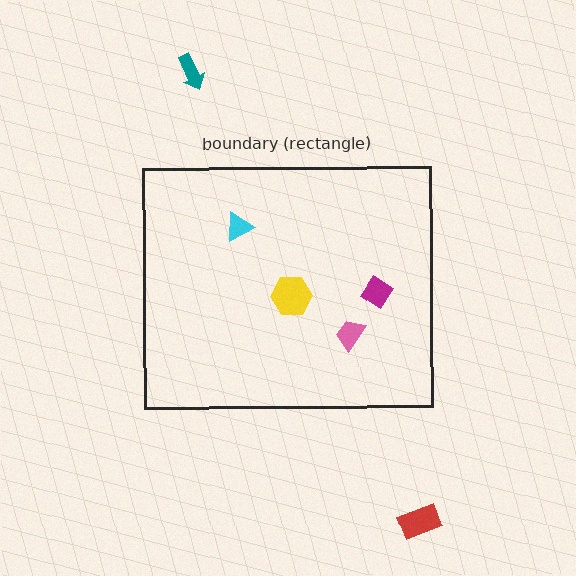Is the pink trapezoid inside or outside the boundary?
Inside.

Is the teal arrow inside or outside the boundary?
Outside.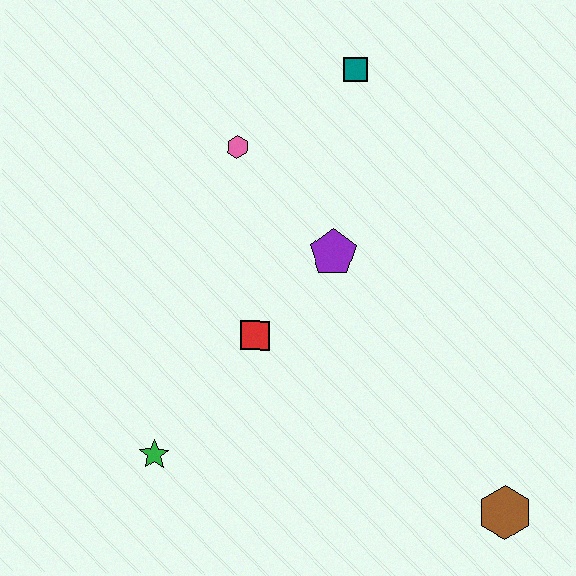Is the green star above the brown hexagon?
Yes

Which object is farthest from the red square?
The brown hexagon is farthest from the red square.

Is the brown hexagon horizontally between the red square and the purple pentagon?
No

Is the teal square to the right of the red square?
Yes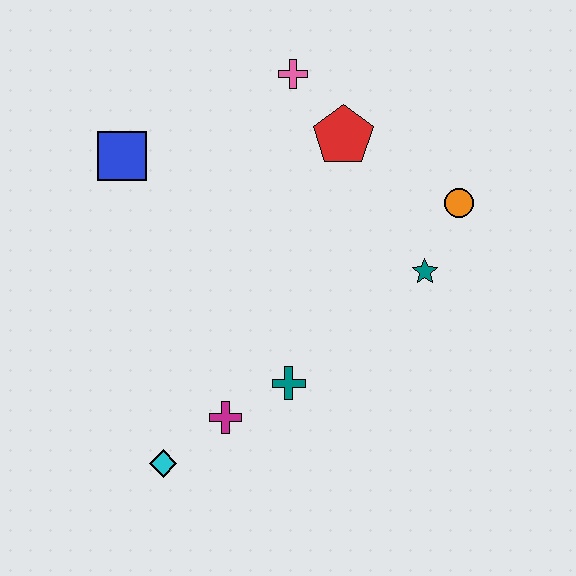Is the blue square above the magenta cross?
Yes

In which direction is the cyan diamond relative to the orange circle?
The cyan diamond is to the left of the orange circle.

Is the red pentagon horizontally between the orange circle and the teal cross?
Yes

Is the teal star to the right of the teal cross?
Yes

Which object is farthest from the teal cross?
The pink cross is farthest from the teal cross.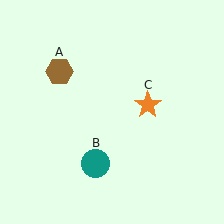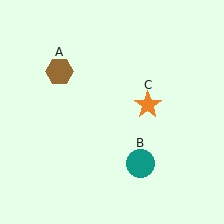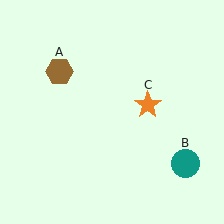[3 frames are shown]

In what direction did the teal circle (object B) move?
The teal circle (object B) moved right.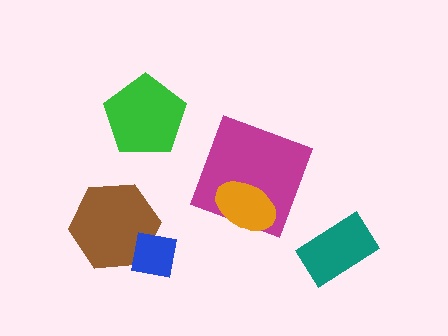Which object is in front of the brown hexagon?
The blue square is in front of the brown hexagon.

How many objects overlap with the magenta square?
1 object overlaps with the magenta square.